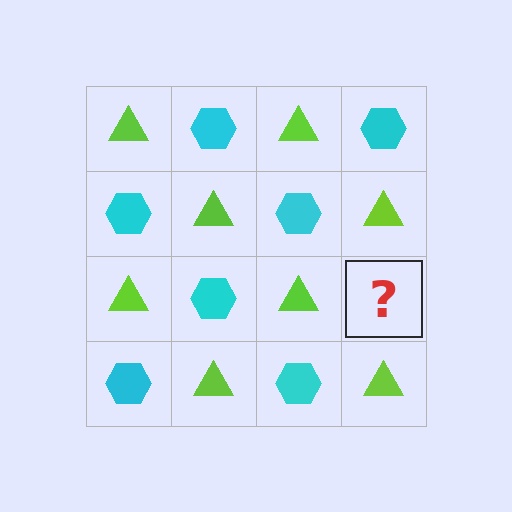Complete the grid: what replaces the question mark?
The question mark should be replaced with a cyan hexagon.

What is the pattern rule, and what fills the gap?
The rule is that it alternates lime triangle and cyan hexagon in a checkerboard pattern. The gap should be filled with a cyan hexagon.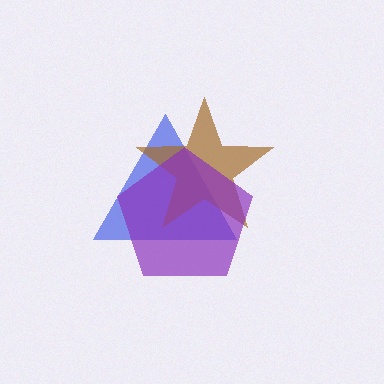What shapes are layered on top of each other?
The layered shapes are: a blue triangle, a brown star, a purple pentagon.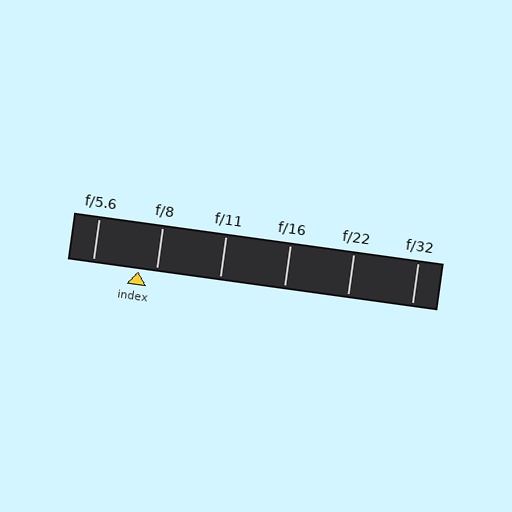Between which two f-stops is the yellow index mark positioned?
The index mark is between f/5.6 and f/8.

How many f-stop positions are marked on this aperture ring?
There are 6 f-stop positions marked.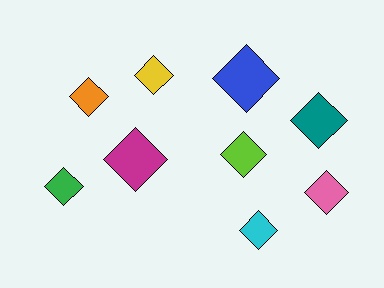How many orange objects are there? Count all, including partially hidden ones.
There is 1 orange object.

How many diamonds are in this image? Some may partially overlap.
There are 9 diamonds.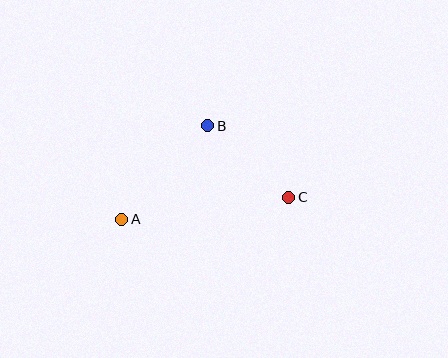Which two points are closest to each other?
Points B and C are closest to each other.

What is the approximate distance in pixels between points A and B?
The distance between A and B is approximately 127 pixels.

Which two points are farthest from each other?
Points A and C are farthest from each other.